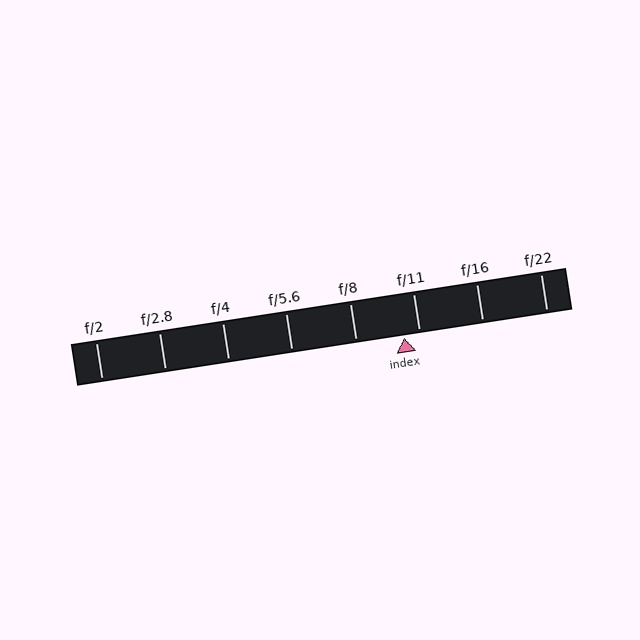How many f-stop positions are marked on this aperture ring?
There are 8 f-stop positions marked.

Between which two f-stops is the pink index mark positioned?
The index mark is between f/8 and f/11.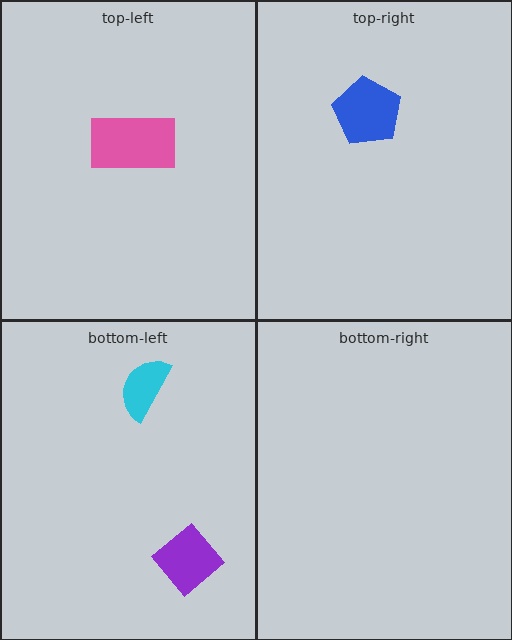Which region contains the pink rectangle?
The top-left region.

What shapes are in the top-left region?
The pink rectangle.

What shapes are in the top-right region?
The blue pentagon.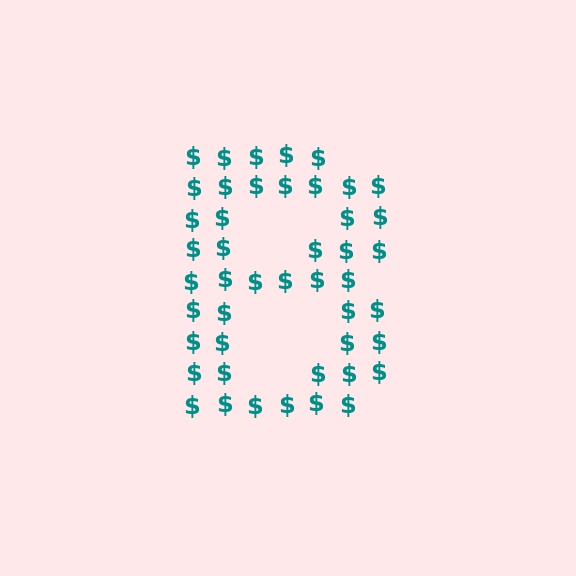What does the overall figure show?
The overall figure shows the letter B.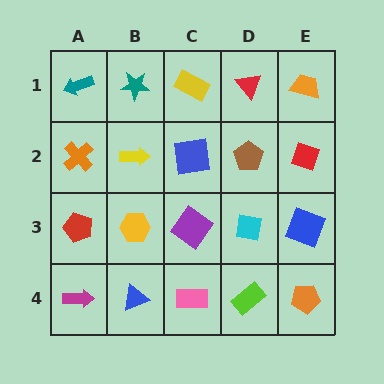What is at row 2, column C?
A blue square.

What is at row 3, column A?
A red pentagon.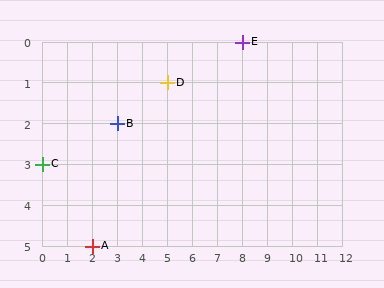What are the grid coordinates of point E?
Point E is at grid coordinates (8, 0).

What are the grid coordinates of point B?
Point B is at grid coordinates (3, 2).